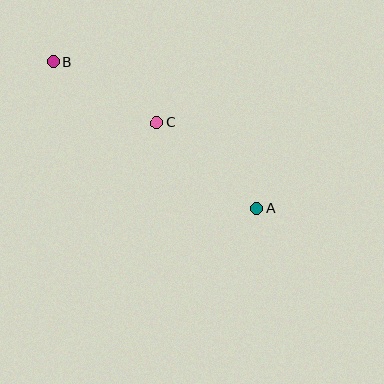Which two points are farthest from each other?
Points A and B are farthest from each other.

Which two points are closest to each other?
Points B and C are closest to each other.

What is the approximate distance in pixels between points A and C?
The distance between A and C is approximately 132 pixels.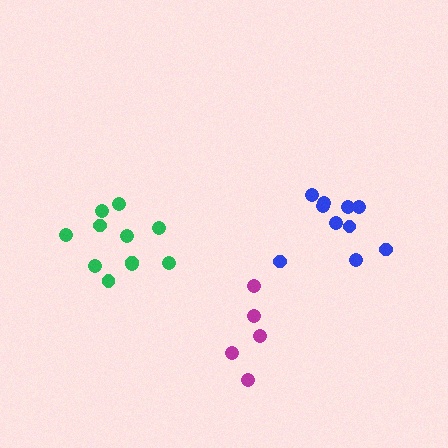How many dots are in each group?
Group 1: 11 dots, Group 2: 10 dots, Group 3: 5 dots (26 total).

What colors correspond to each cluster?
The clusters are colored: green, blue, magenta.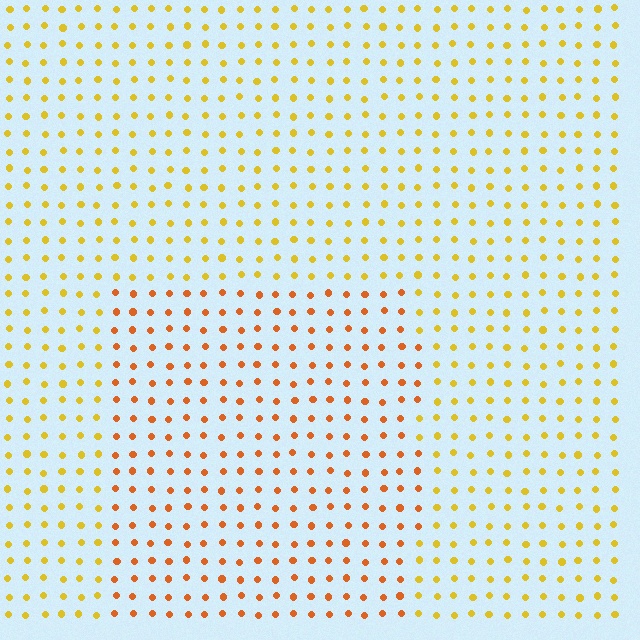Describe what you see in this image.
The image is filled with small yellow elements in a uniform arrangement. A rectangle-shaped region is visible where the elements are tinted to a slightly different hue, forming a subtle color boundary.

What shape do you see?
I see a rectangle.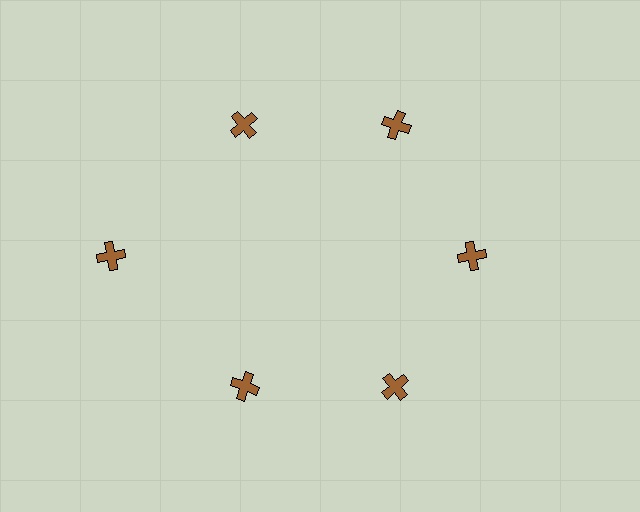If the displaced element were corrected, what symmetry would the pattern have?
It would have 6-fold rotational symmetry — the pattern would map onto itself every 60 degrees.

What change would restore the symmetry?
The symmetry would be restored by moving it inward, back onto the ring so that all 6 crosses sit at equal angles and equal distance from the center.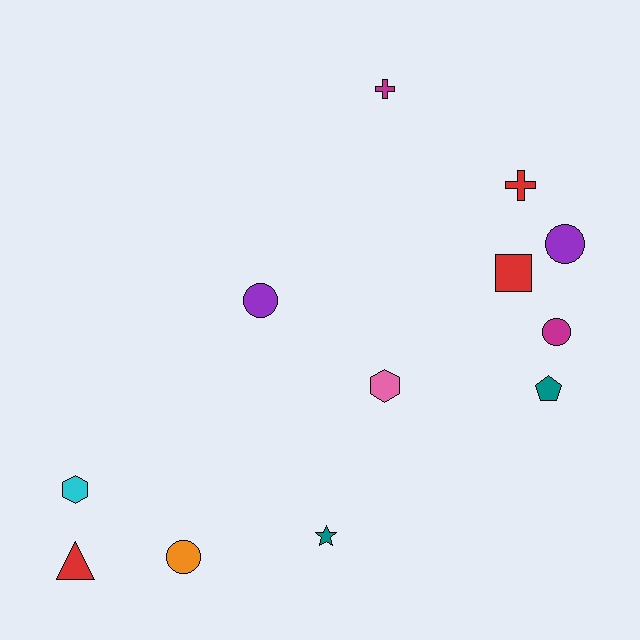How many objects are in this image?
There are 12 objects.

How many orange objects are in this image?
There is 1 orange object.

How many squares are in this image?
There is 1 square.